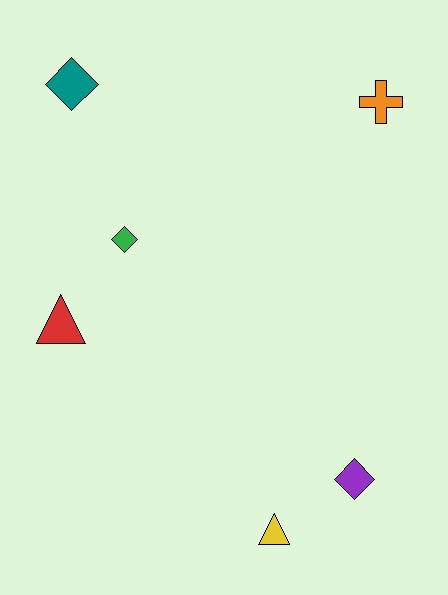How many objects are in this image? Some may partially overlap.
There are 6 objects.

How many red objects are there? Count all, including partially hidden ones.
There is 1 red object.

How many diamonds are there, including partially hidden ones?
There are 3 diamonds.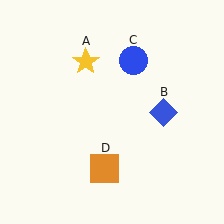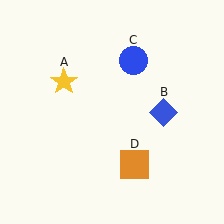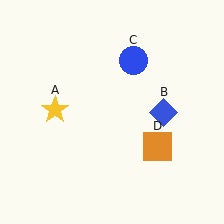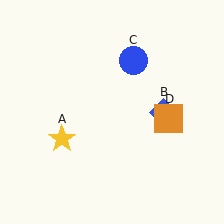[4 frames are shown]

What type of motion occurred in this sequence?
The yellow star (object A), orange square (object D) rotated counterclockwise around the center of the scene.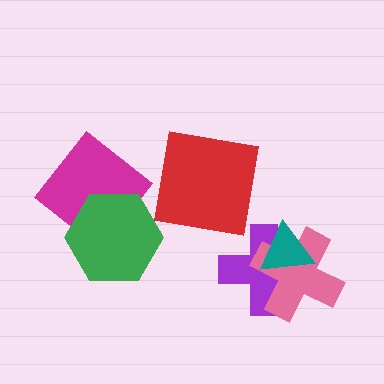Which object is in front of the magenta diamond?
The green hexagon is in front of the magenta diamond.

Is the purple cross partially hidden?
Yes, it is partially covered by another shape.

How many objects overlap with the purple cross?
2 objects overlap with the purple cross.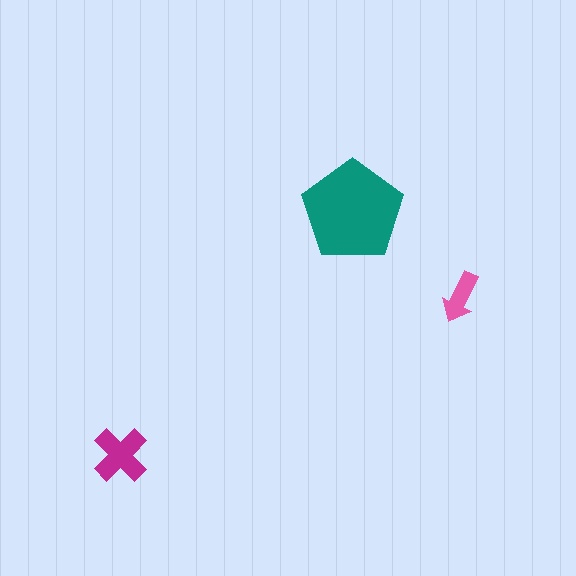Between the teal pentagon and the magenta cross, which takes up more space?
The teal pentagon.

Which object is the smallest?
The pink arrow.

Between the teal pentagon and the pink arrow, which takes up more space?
The teal pentagon.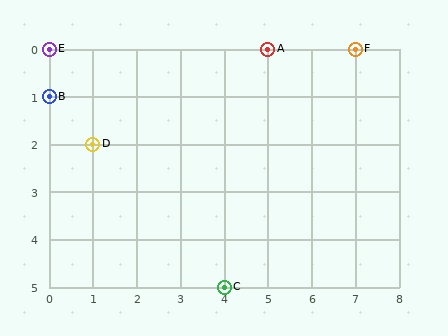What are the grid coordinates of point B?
Point B is at grid coordinates (0, 1).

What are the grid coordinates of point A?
Point A is at grid coordinates (5, 0).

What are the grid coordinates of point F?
Point F is at grid coordinates (7, 0).